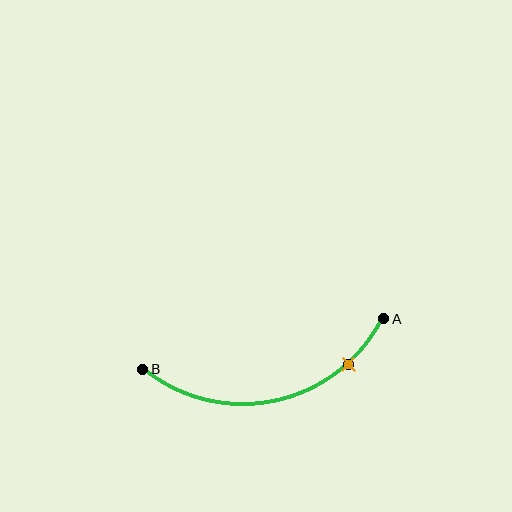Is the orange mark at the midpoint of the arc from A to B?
No. The orange mark lies on the arc but is closer to endpoint A. The arc midpoint would be at the point on the curve equidistant along the arc from both A and B.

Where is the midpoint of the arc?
The arc midpoint is the point on the curve farthest from the straight line joining A and B. It sits below that line.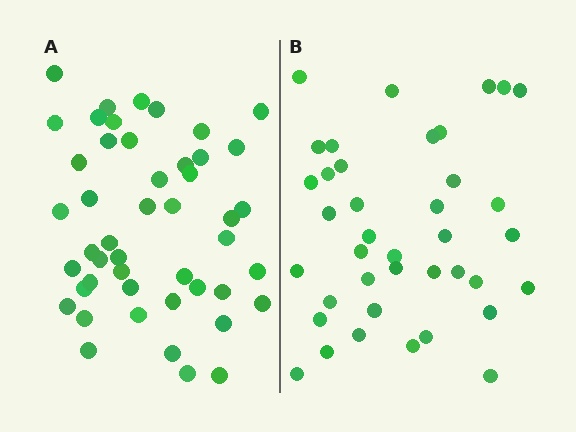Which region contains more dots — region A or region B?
Region A (the left region) has more dots.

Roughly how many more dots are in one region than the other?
Region A has roughly 8 or so more dots than region B.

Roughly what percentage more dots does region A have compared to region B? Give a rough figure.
About 20% more.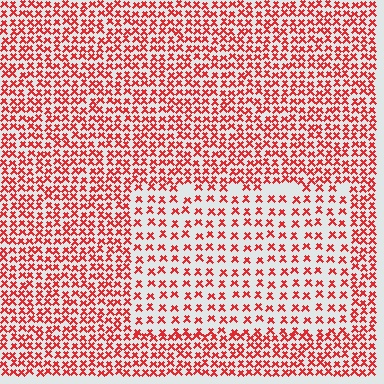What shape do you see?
I see a rectangle.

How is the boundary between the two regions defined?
The boundary is defined by a change in element density (approximately 1.9x ratio). All elements are the same color, size, and shape.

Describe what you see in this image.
The image contains small red elements arranged at two different densities. A rectangle-shaped region is visible where the elements are less densely packed than the surrounding area.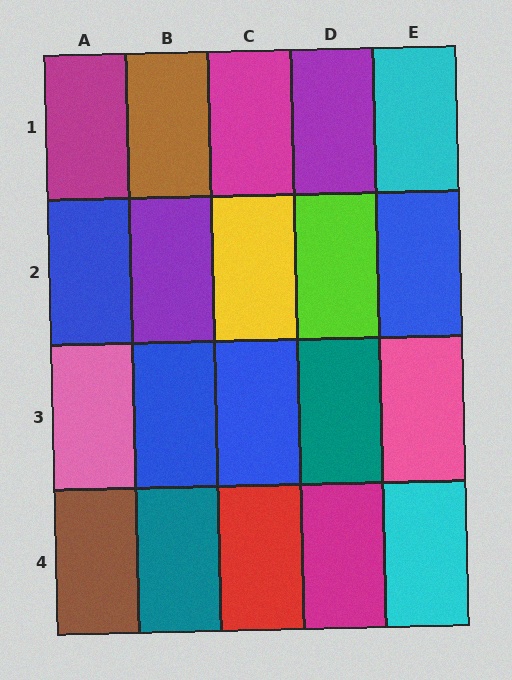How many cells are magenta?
3 cells are magenta.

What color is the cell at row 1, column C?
Magenta.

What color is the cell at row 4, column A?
Brown.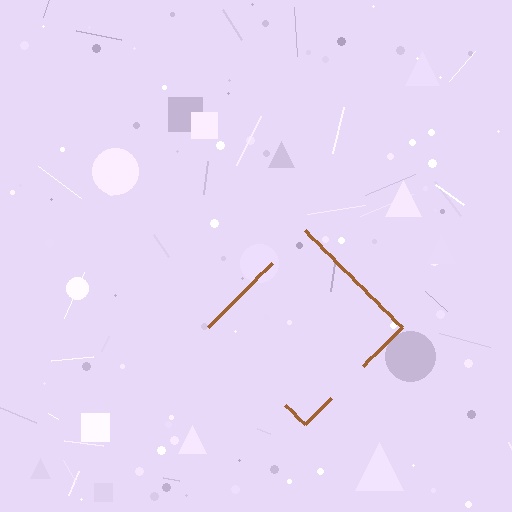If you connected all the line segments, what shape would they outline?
They would outline a diamond.